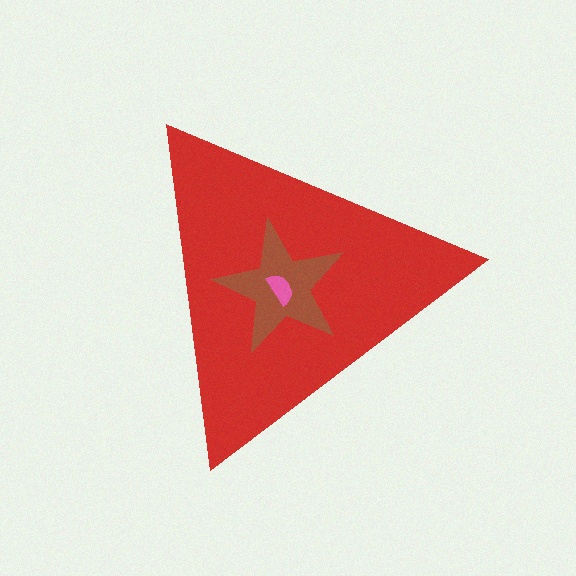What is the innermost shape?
The pink semicircle.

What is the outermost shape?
The red triangle.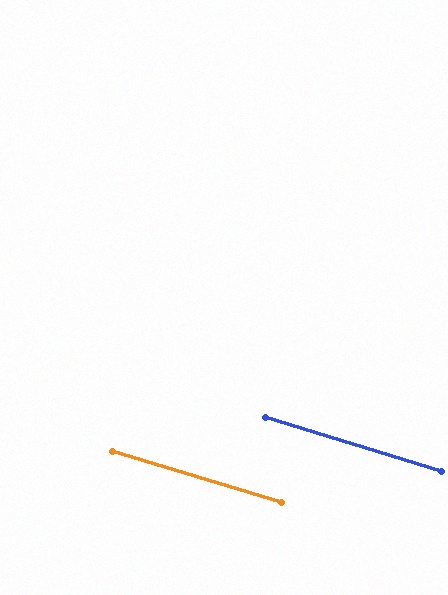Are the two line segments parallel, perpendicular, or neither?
Parallel — their directions differ by only 0.4°.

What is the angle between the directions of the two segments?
Approximately 0 degrees.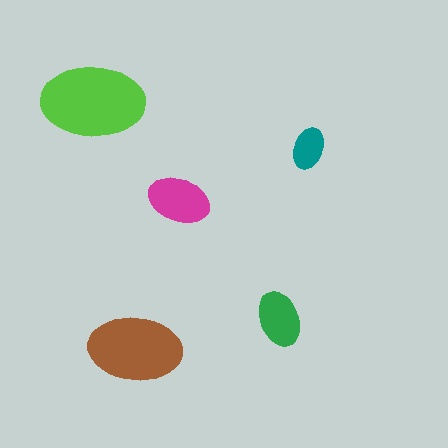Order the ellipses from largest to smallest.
the lime one, the brown one, the magenta one, the green one, the teal one.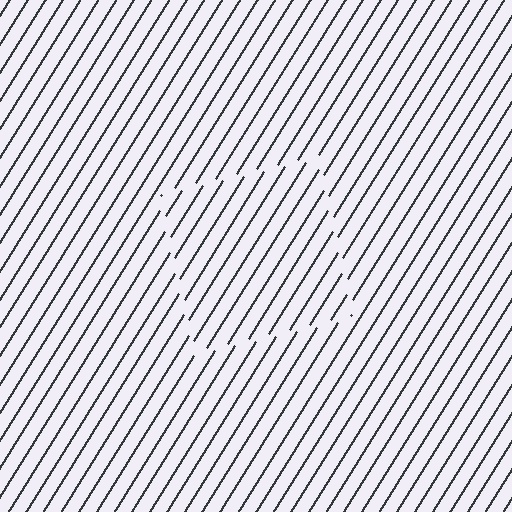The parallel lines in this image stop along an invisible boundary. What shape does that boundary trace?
An illusory square. The interior of the shape contains the same grating, shifted by half a period — the contour is defined by the phase discontinuity where line-ends from the inner and outer gratings abut.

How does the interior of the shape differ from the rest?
The interior of the shape contains the same grating, shifted by half a period — the contour is defined by the phase discontinuity where line-ends from the inner and outer gratings abut.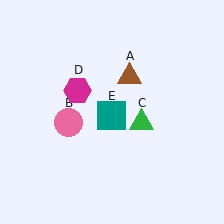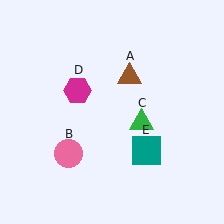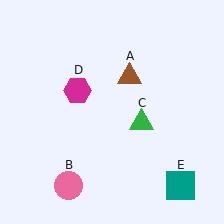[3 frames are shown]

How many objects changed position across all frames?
2 objects changed position: pink circle (object B), teal square (object E).